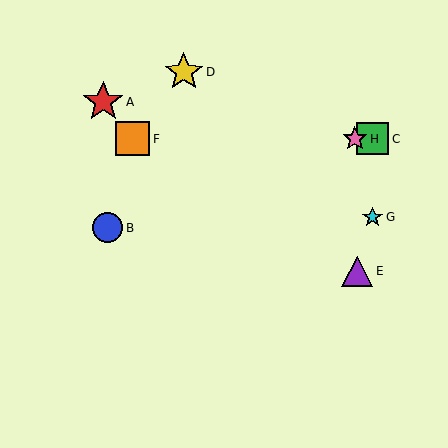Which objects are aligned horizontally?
Objects C, F, H are aligned horizontally.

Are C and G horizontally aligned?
No, C is at y≈139 and G is at y≈217.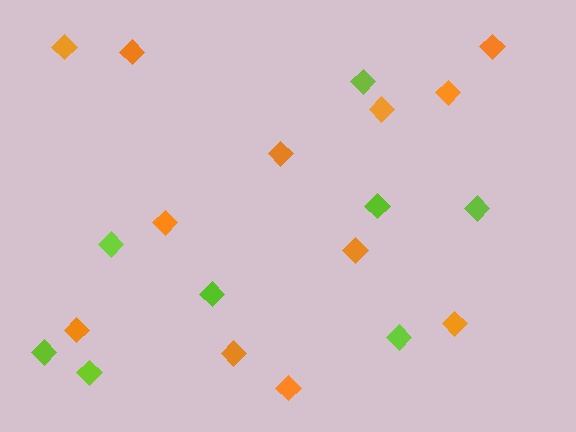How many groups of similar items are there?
There are 2 groups: one group of orange diamonds (12) and one group of lime diamonds (8).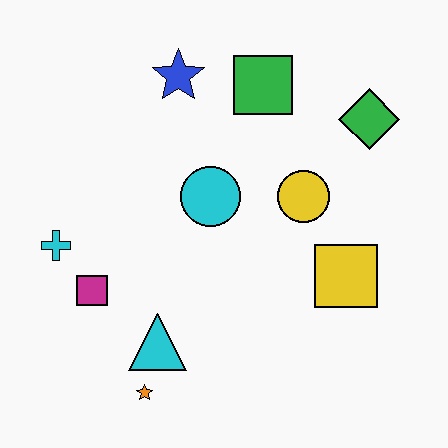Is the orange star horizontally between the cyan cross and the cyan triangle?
Yes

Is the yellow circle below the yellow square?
No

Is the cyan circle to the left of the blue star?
No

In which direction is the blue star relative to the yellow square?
The blue star is above the yellow square.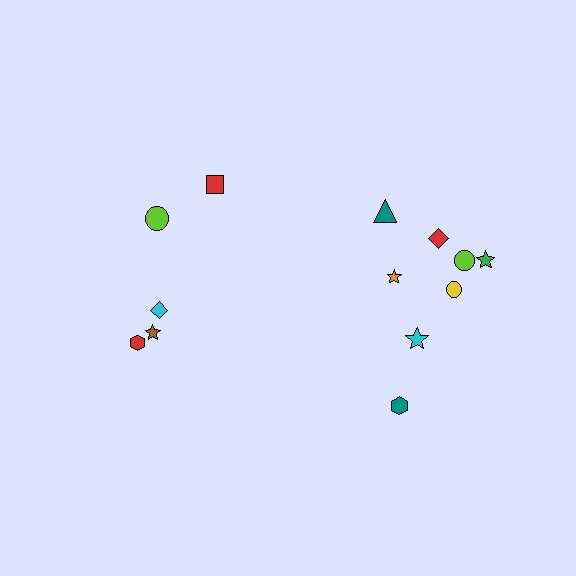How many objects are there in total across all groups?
There are 13 objects.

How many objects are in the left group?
There are 5 objects.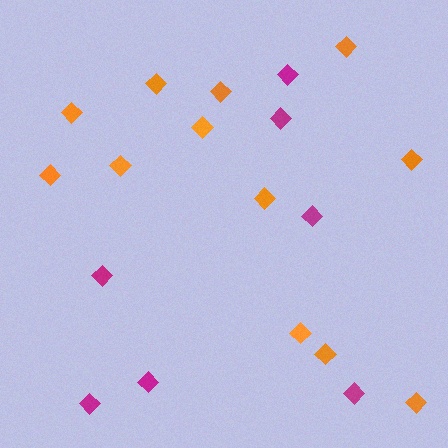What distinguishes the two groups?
There are 2 groups: one group of magenta diamonds (7) and one group of orange diamonds (12).